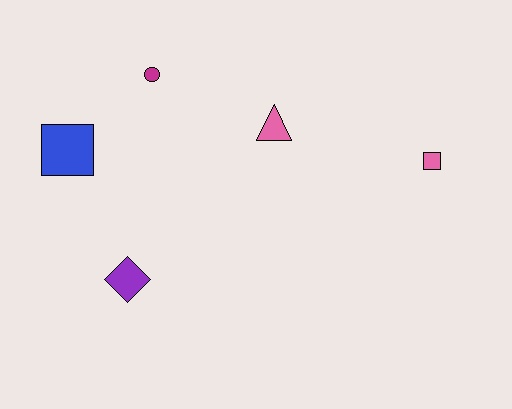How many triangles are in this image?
There is 1 triangle.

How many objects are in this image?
There are 5 objects.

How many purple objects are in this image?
There is 1 purple object.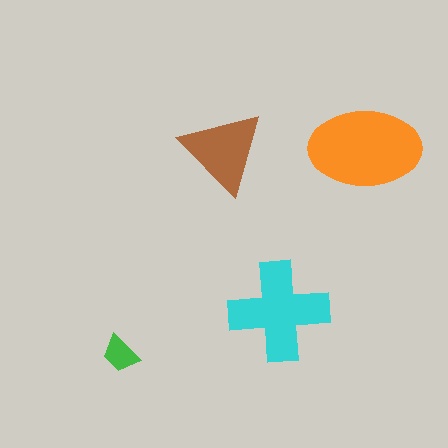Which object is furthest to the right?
The orange ellipse is rightmost.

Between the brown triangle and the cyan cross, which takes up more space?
The cyan cross.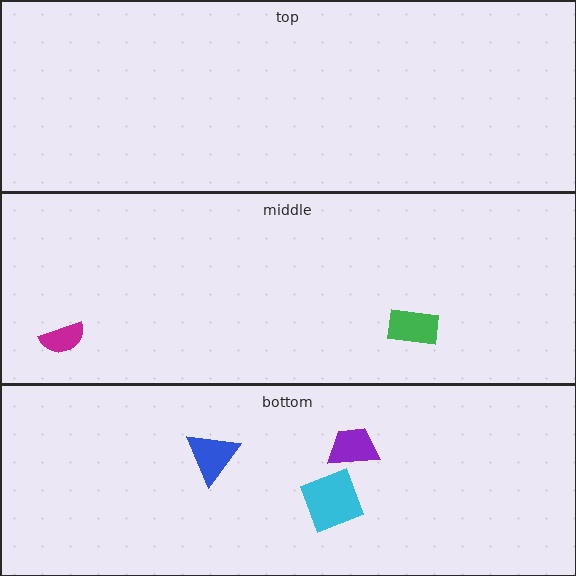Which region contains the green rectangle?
The middle region.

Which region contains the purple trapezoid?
The bottom region.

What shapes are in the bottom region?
The blue triangle, the cyan square, the purple trapezoid.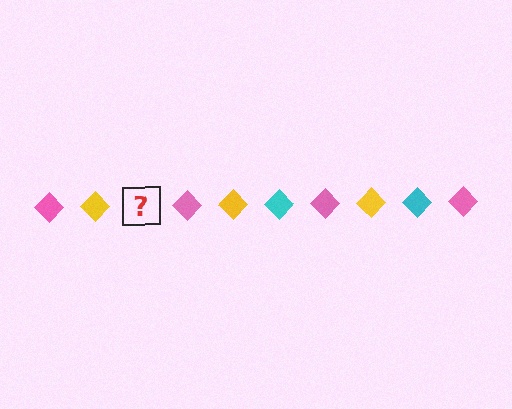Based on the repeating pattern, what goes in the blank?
The blank should be a cyan diamond.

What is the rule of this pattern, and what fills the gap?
The rule is that the pattern cycles through pink, yellow, cyan diamonds. The gap should be filled with a cyan diamond.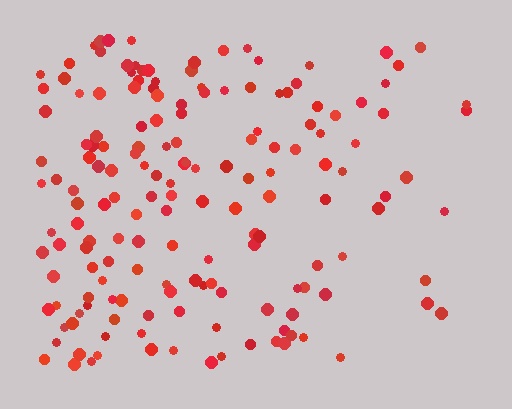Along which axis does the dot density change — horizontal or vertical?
Horizontal.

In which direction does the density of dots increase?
From right to left, with the left side densest.